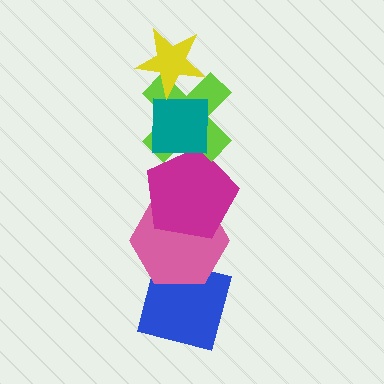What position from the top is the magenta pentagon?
The magenta pentagon is 4th from the top.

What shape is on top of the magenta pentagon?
The lime cross is on top of the magenta pentagon.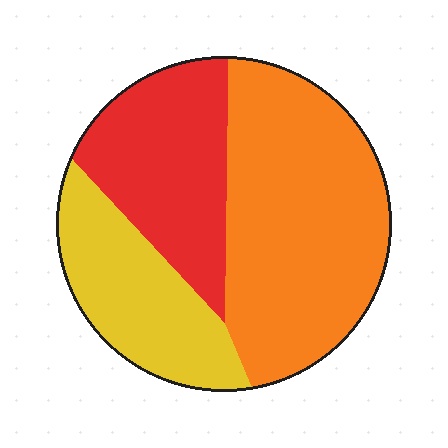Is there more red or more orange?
Orange.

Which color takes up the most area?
Orange, at roughly 50%.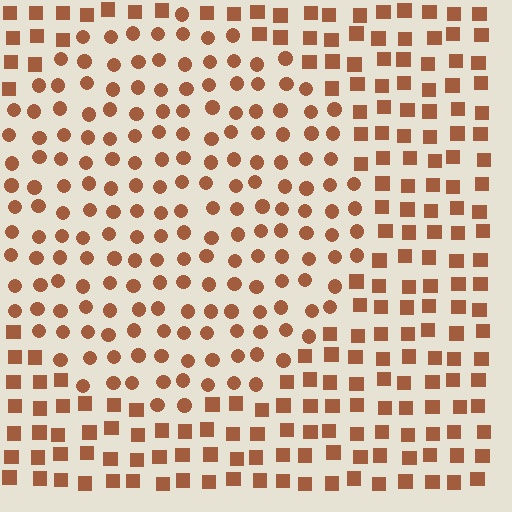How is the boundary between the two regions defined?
The boundary is defined by a change in element shape: circles inside vs. squares outside. All elements share the same color and spacing.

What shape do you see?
I see a circle.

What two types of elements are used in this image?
The image uses circles inside the circle region and squares outside it.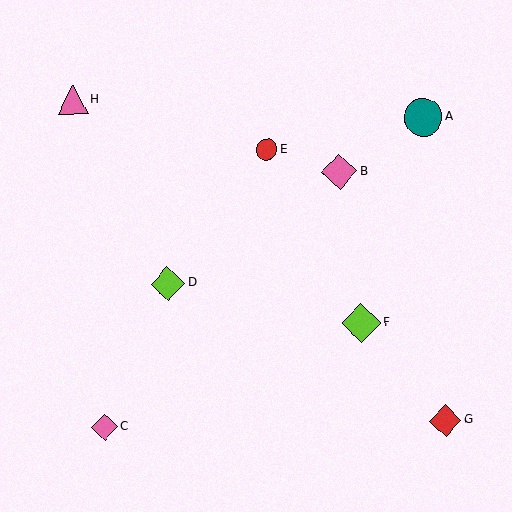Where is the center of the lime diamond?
The center of the lime diamond is at (168, 284).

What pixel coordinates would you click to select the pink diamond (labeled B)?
Click at (339, 172) to select the pink diamond B.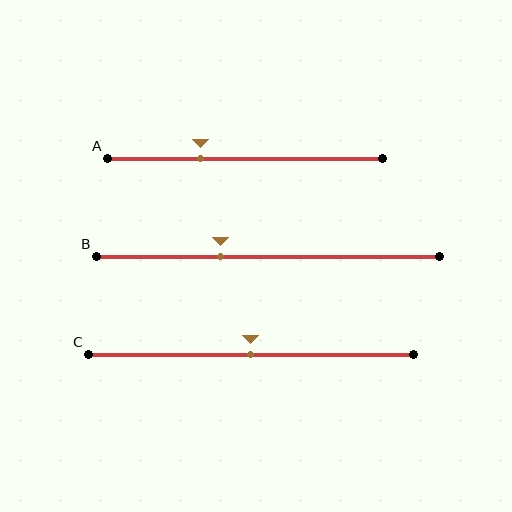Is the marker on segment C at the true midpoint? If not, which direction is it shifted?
Yes, the marker on segment C is at the true midpoint.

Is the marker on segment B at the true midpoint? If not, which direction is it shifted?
No, the marker on segment B is shifted to the left by about 14% of the segment length.